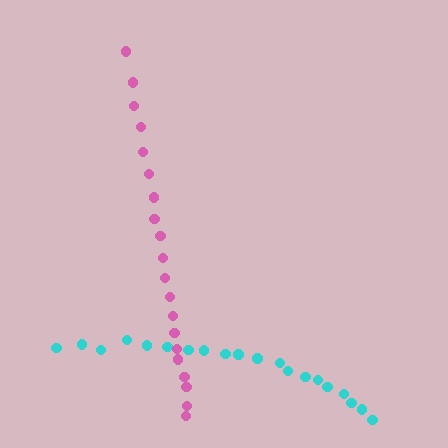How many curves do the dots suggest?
There are 2 distinct paths.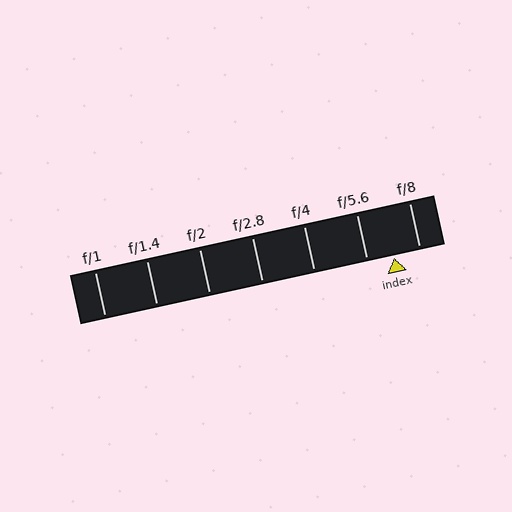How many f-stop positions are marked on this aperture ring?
There are 7 f-stop positions marked.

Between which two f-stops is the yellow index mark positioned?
The index mark is between f/5.6 and f/8.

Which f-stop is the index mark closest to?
The index mark is closest to f/8.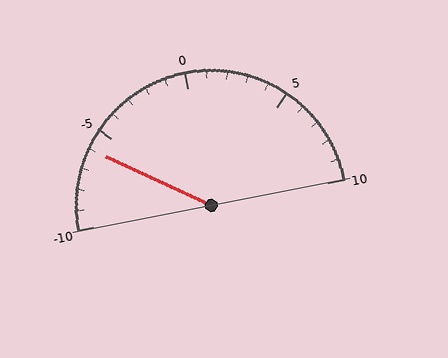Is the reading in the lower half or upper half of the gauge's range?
The reading is in the lower half of the range (-10 to 10).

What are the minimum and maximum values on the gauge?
The gauge ranges from -10 to 10.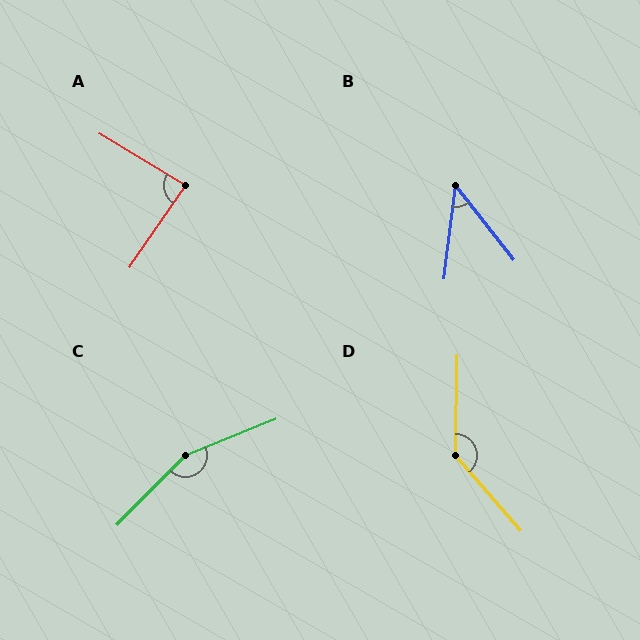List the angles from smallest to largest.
B (45°), A (87°), D (139°), C (157°).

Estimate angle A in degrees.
Approximately 87 degrees.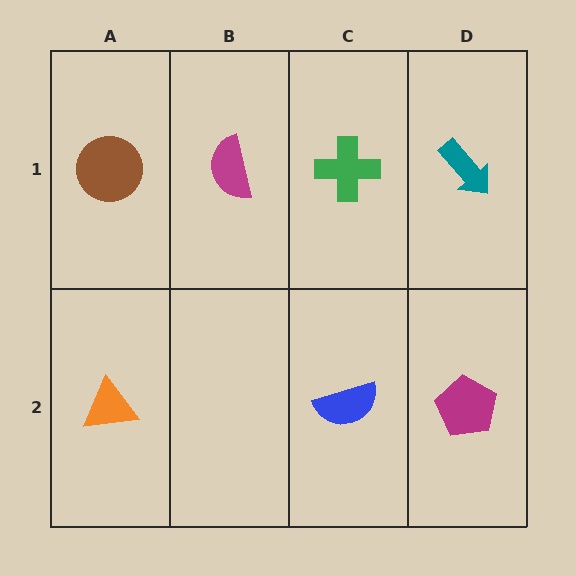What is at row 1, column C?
A green cross.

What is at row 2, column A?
An orange triangle.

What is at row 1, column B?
A magenta semicircle.